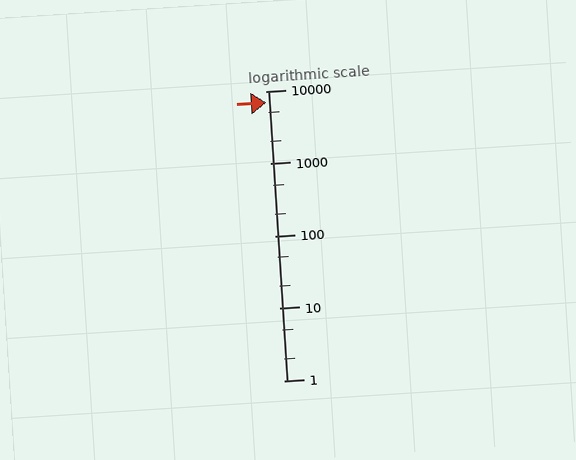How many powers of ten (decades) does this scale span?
The scale spans 4 decades, from 1 to 10000.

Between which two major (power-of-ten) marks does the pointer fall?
The pointer is between 1000 and 10000.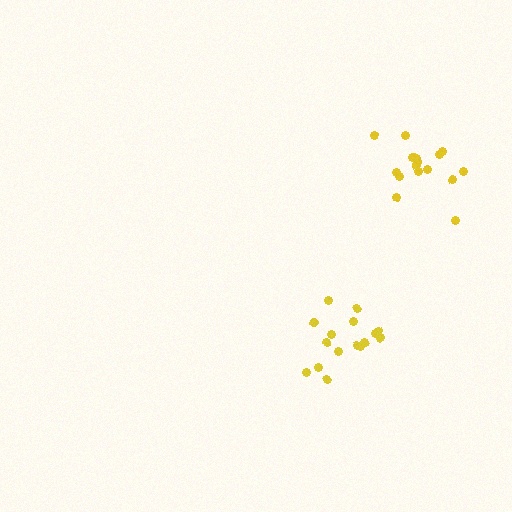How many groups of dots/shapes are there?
There are 2 groups.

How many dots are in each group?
Group 1: 16 dots, Group 2: 17 dots (33 total).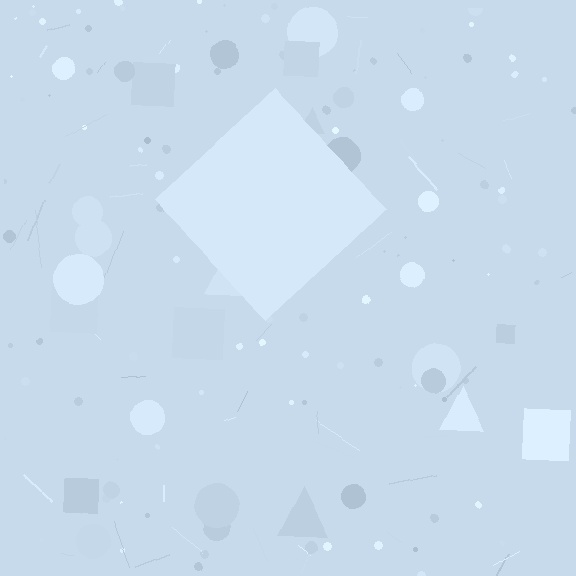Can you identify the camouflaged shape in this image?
The camouflaged shape is a diamond.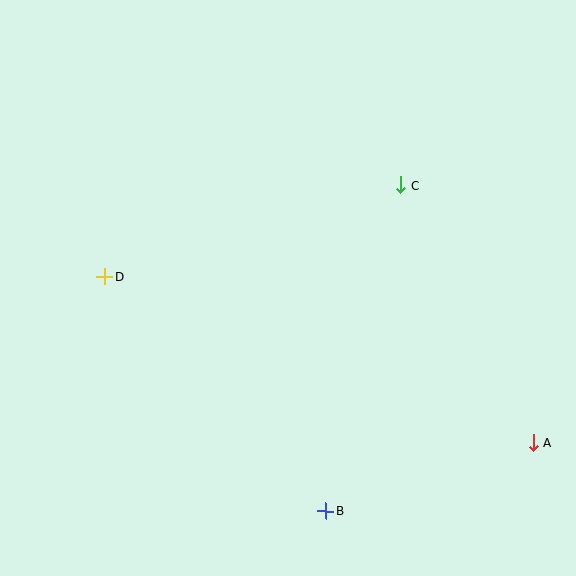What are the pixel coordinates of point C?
Point C is at (401, 185).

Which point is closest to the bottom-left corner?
Point D is closest to the bottom-left corner.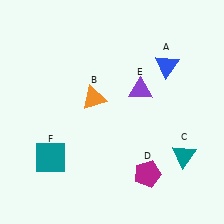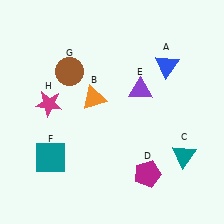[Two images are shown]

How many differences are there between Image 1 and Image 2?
There are 2 differences between the two images.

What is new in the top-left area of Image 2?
A magenta star (H) was added in the top-left area of Image 2.